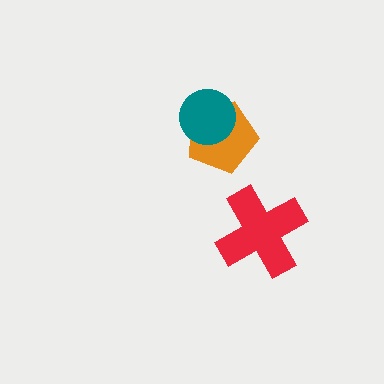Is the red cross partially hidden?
No, no other shape covers it.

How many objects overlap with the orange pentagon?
1 object overlaps with the orange pentagon.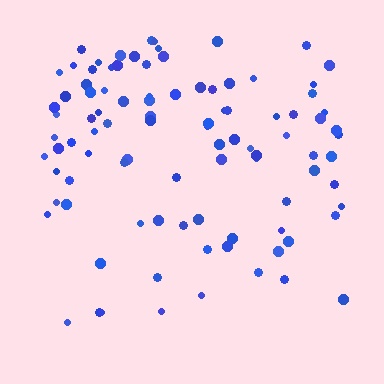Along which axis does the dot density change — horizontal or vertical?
Vertical.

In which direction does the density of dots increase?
From bottom to top, with the top side densest.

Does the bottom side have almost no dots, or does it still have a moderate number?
Still a moderate number, just noticeably fewer than the top.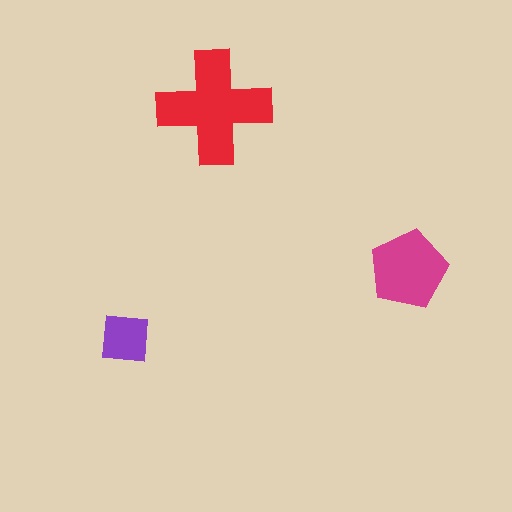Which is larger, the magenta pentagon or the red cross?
The red cross.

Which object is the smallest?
The purple square.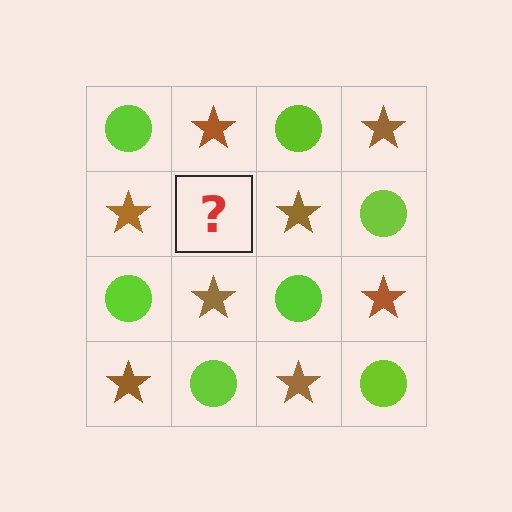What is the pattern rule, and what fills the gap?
The rule is that it alternates lime circle and brown star in a checkerboard pattern. The gap should be filled with a lime circle.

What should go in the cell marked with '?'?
The missing cell should contain a lime circle.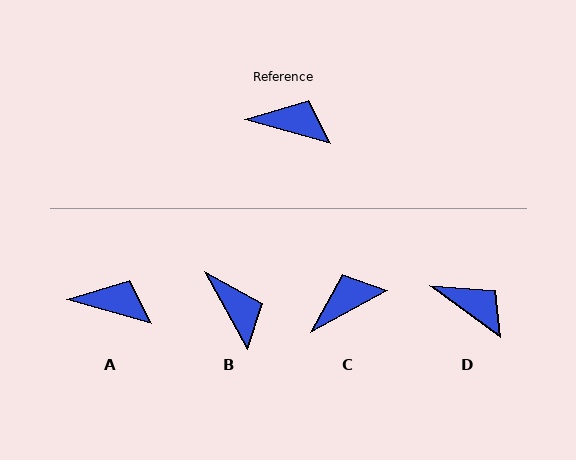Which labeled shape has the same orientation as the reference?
A.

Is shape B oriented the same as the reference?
No, it is off by about 45 degrees.